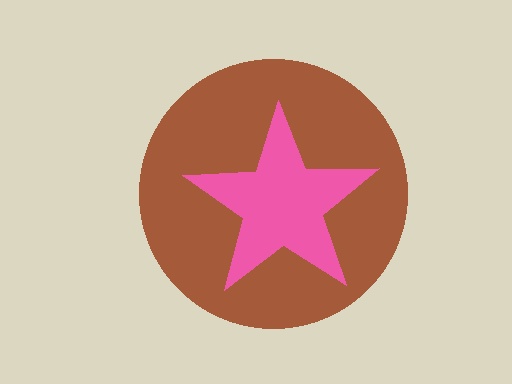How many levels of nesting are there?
2.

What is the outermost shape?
The brown circle.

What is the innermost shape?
The pink star.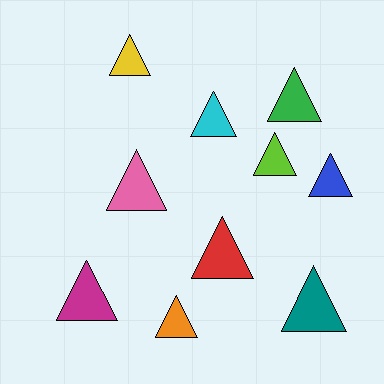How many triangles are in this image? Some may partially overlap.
There are 10 triangles.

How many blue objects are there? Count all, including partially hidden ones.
There is 1 blue object.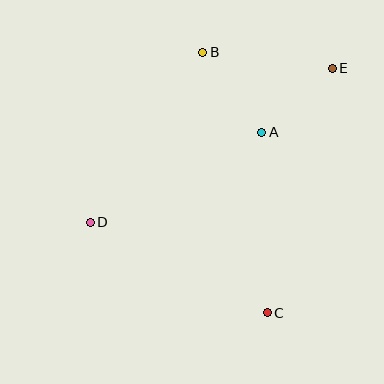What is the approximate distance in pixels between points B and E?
The distance between B and E is approximately 131 pixels.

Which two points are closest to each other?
Points A and E are closest to each other.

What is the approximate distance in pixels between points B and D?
The distance between B and D is approximately 204 pixels.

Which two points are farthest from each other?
Points D and E are farthest from each other.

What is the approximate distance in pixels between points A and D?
The distance between A and D is approximately 194 pixels.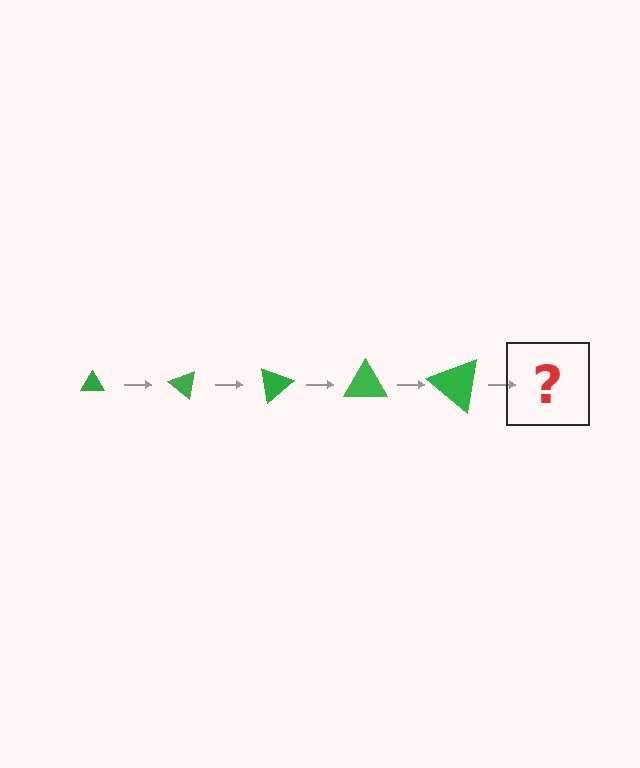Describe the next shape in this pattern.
It should be a triangle, larger than the previous one and rotated 200 degrees from the start.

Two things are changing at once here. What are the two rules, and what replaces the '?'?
The two rules are that the triangle grows larger each step and it rotates 40 degrees each step. The '?' should be a triangle, larger than the previous one and rotated 200 degrees from the start.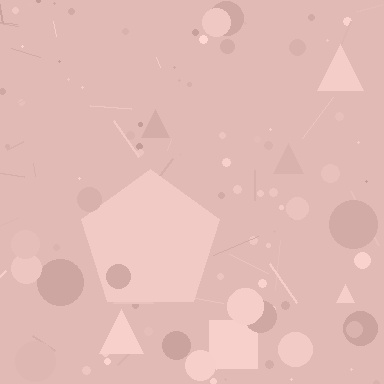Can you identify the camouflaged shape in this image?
The camouflaged shape is a pentagon.